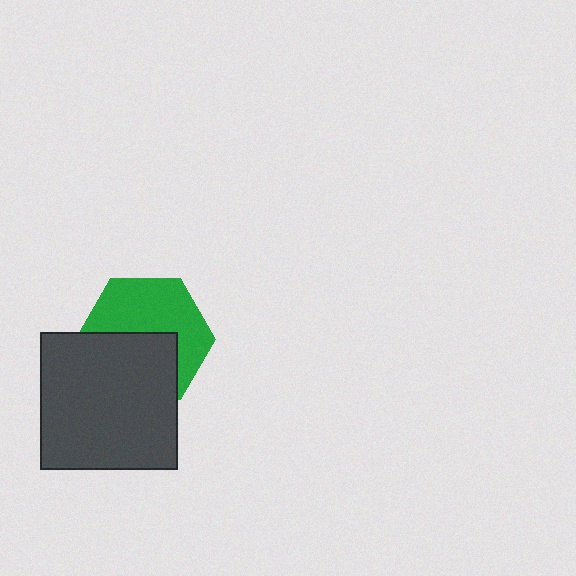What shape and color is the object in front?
The object in front is a dark gray square.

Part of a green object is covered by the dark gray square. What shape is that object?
It is a hexagon.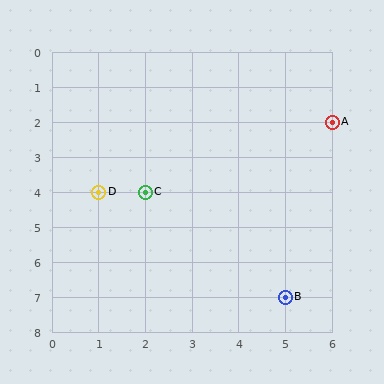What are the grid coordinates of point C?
Point C is at grid coordinates (2, 4).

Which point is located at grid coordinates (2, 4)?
Point C is at (2, 4).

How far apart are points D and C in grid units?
Points D and C are 1 column apart.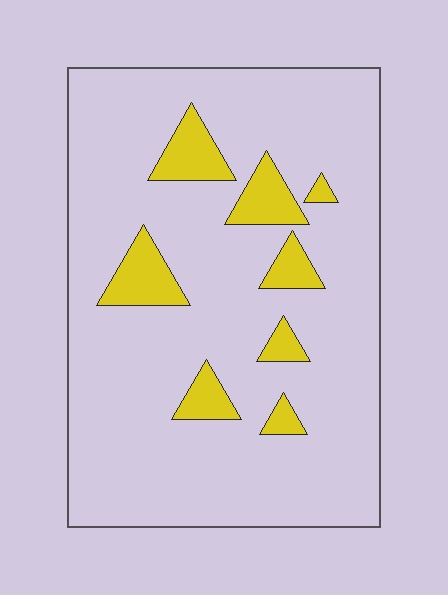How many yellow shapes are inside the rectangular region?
8.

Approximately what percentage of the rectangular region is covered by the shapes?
Approximately 10%.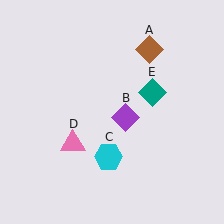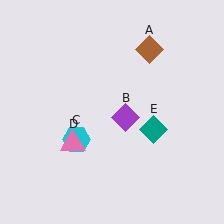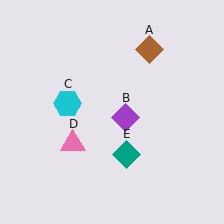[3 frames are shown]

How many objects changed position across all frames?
2 objects changed position: cyan hexagon (object C), teal diamond (object E).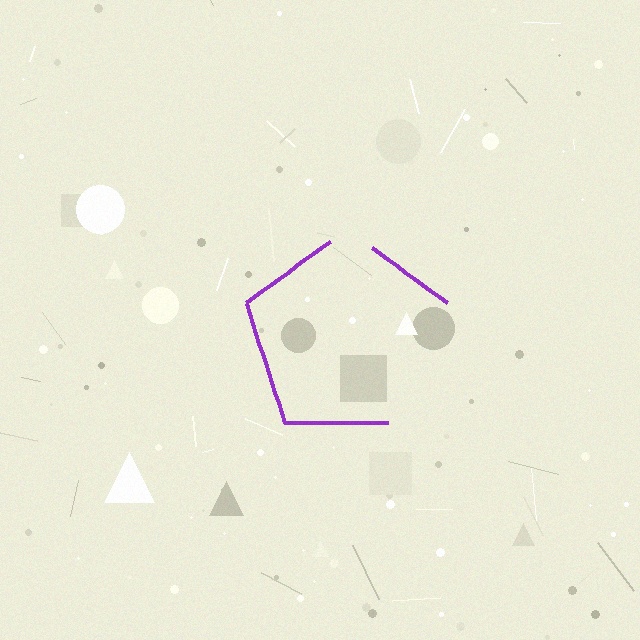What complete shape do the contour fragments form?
The contour fragments form a pentagon.